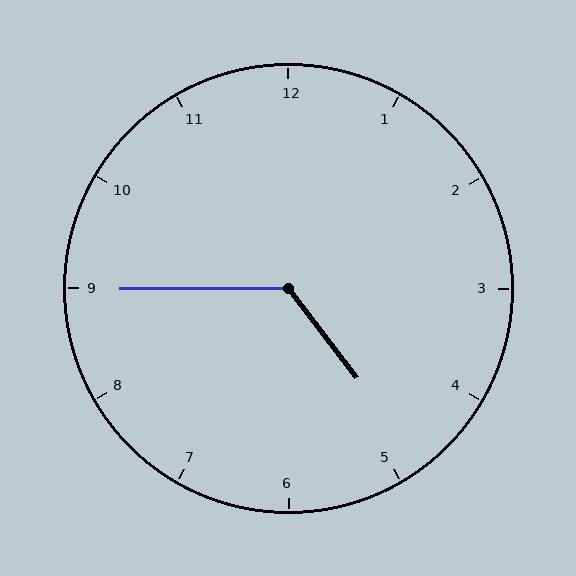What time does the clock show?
4:45.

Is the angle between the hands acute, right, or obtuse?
It is obtuse.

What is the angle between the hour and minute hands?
Approximately 128 degrees.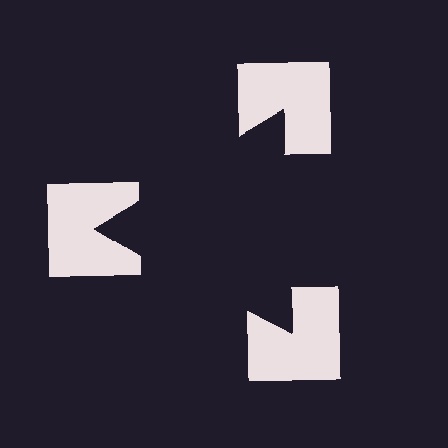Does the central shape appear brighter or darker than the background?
It typically appears slightly darker than the background, even though no actual brightness change is drawn.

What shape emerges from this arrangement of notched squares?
An illusory triangle — its edges are inferred from the aligned wedge cuts in the notched squares, not physically drawn.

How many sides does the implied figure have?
3 sides.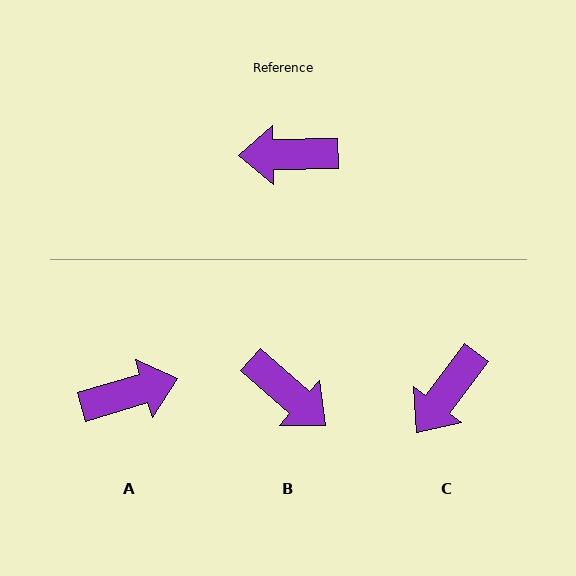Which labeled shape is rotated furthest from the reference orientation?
A, about 164 degrees away.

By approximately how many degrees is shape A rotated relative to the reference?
Approximately 164 degrees clockwise.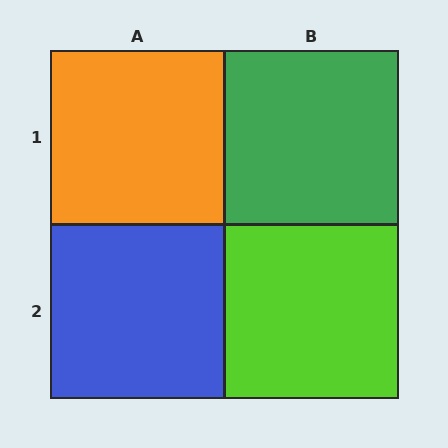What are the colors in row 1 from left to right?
Orange, green.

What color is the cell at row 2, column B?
Lime.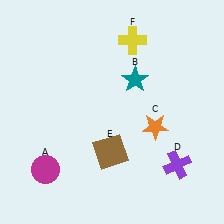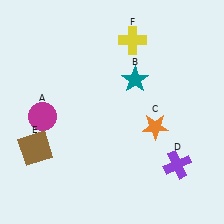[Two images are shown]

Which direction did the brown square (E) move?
The brown square (E) moved left.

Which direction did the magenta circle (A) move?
The magenta circle (A) moved up.